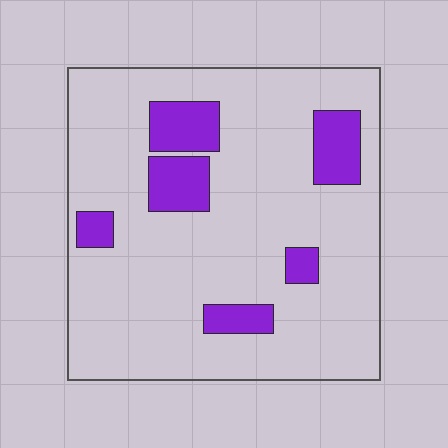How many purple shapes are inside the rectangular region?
6.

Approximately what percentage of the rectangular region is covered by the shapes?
Approximately 15%.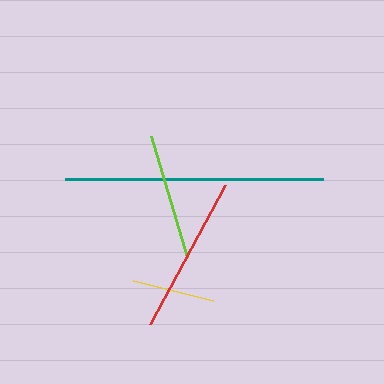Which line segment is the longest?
The teal line is the longest at approximately 259 pixels.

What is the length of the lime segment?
The lime segment is approximately 126 pixels long.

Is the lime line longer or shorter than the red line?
The red line is longer than the lime line.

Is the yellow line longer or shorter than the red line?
The red line is longer than the yellow line.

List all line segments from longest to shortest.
From longest to shortest: teal, red, lime, yellow.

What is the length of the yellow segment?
The yellow segment is approximately 83 pixels long.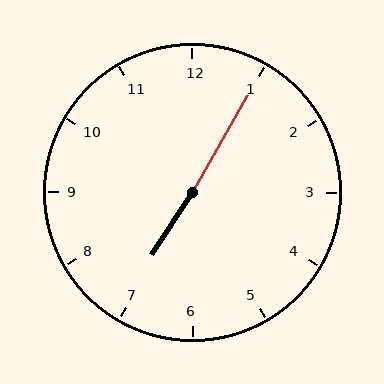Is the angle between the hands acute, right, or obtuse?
It is obtuse.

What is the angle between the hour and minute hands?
Approximately 178 degrees.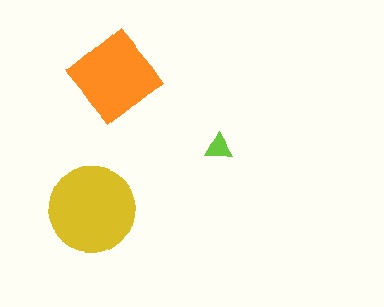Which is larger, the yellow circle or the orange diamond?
The yellow circle.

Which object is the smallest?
The lime triangle.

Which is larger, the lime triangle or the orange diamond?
The orange diamond.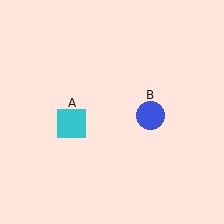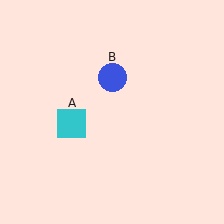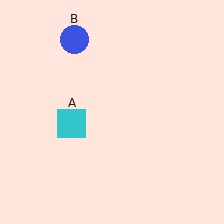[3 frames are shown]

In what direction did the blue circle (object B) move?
The blue circle (object B) moved up and to the left.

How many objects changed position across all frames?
1 object changed position: blue circle (object B).